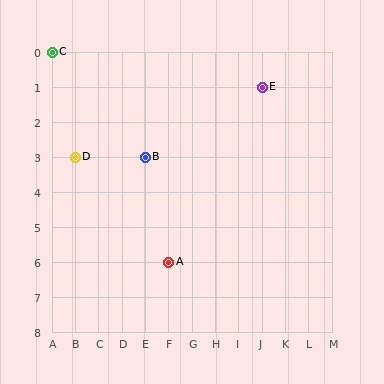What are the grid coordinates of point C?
Point C is at grid coordinates (A, 0).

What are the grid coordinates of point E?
Point E is at grid coordinates (J, 1).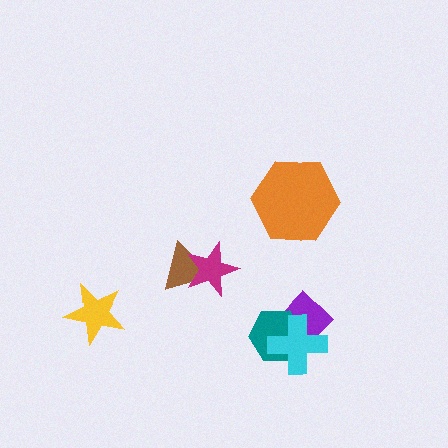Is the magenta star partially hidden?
No, no other shape covers it.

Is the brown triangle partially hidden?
Yes, it is partially covered by another shape.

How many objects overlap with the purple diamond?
2 objects overlap with the purple diamond.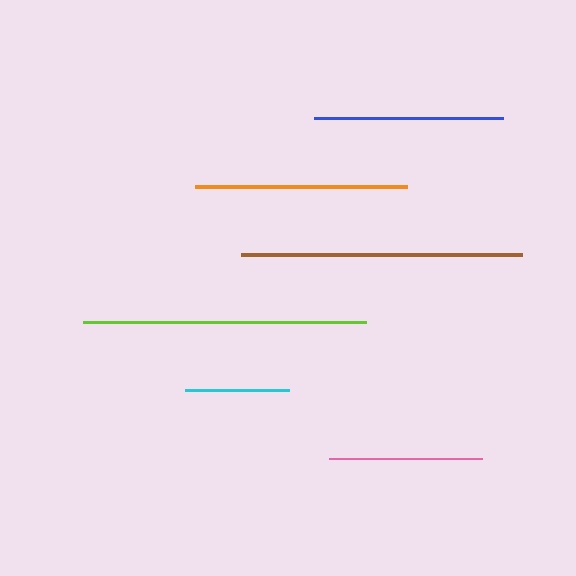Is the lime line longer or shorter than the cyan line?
The lime line is longer than the cyan line.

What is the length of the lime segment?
The lime segment is approximately 284 pixels long.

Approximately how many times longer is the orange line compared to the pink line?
The orange line is approximately 1.4 times the length of the pink line.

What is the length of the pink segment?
The pink segment is approximately 153 pixels long.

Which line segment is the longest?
The lime line is the longest at approximately 284 pixels.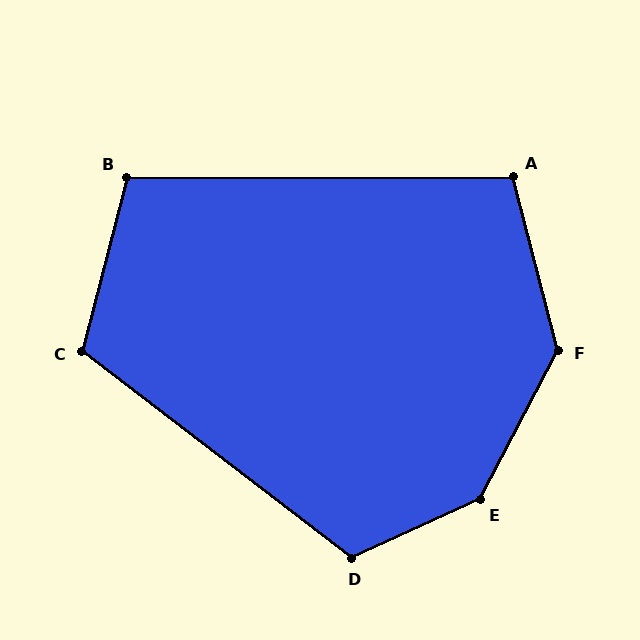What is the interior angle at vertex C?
Approximately 113 degrees (obtuse).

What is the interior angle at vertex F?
Approximately 138 degrees (obtuse).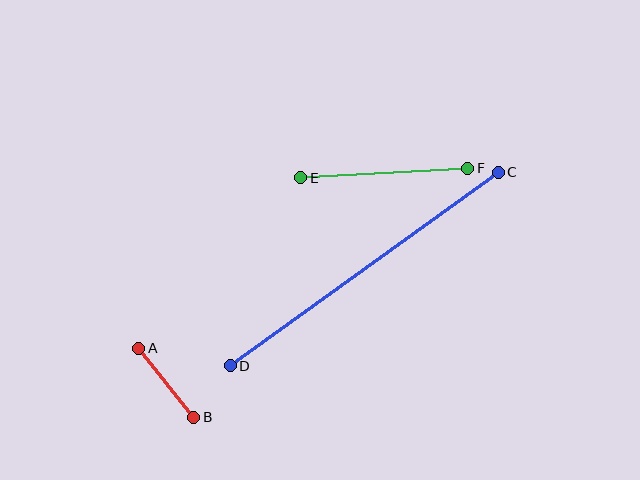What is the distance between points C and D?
The distance is approximately 330 pixels.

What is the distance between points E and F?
The distance is approximately 168 pixels.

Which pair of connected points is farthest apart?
Points C and D are farthest apart.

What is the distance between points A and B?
The distance is approximately 88 pixels.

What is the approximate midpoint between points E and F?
The midpoint is at approximately (384, 173) pixels.